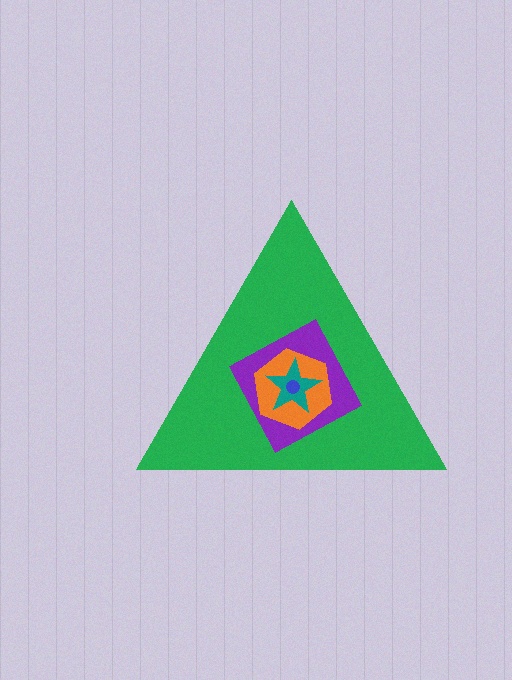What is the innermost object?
The blue circle.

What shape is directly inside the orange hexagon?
The teal star.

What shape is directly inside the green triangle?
The purple diamond.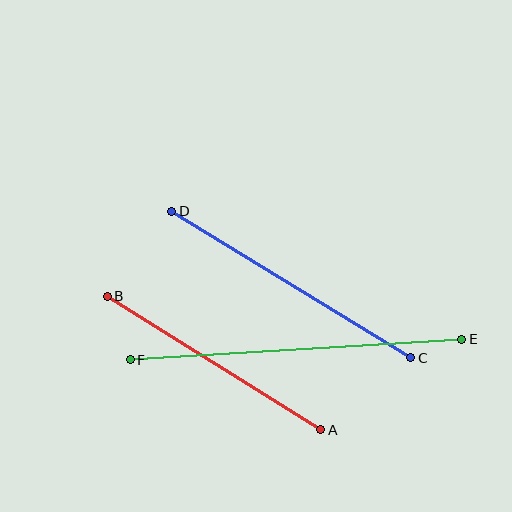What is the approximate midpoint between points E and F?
The midpoint is at approximately (296, 349) pixels.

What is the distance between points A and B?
The distance is approximately 252 pixels.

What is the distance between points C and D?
The distance is approximately 280 pixels.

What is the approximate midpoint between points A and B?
The midpoint is at approximately (214, 363) pixels.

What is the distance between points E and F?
The distance is approximately 332 pixels.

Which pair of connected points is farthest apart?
Points E and F are farthest apart.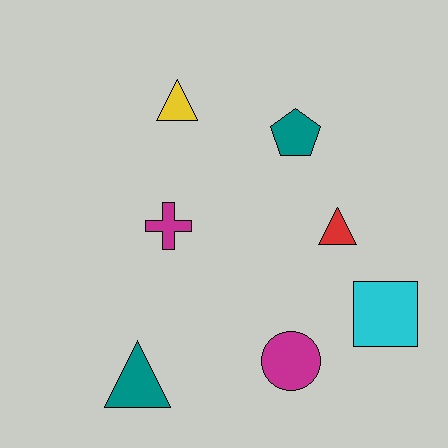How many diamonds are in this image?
There are no diamonds.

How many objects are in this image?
There are 7 objects.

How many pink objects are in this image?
There are no pink objects.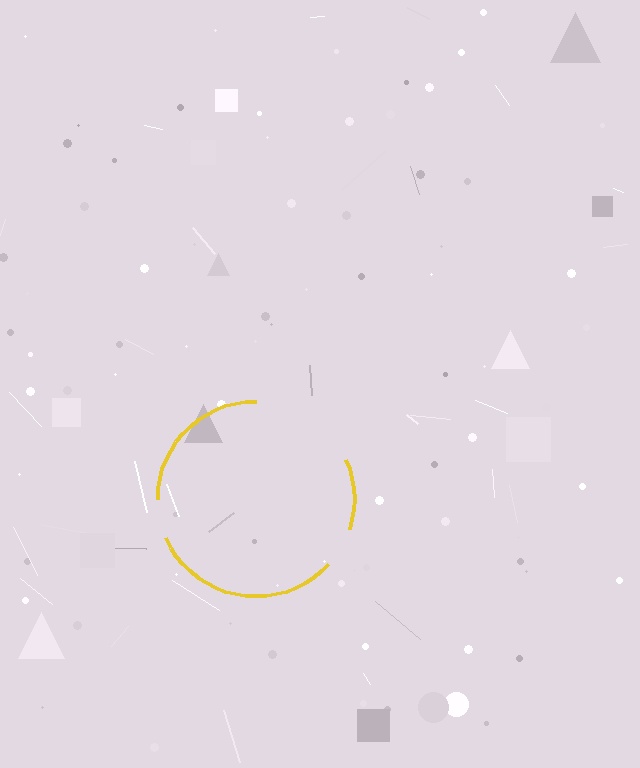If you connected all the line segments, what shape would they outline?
They would outline a circle.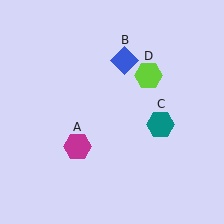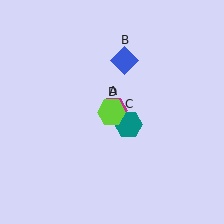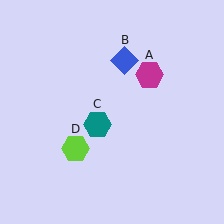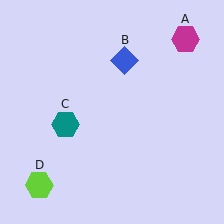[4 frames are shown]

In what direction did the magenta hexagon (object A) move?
The magenta hexagon (object A) moved up and to the right.